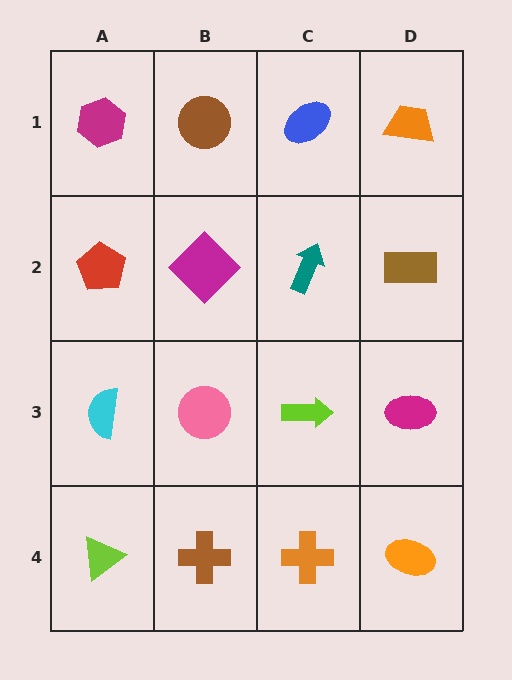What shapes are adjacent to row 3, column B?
A magenta diamond (row 2, column B), a brown cross (row 4, column B), a cyan semicircle (row 3, column A), a lime arrow (row 3, column C).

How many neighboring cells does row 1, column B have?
3.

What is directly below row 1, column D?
A brown rectangle.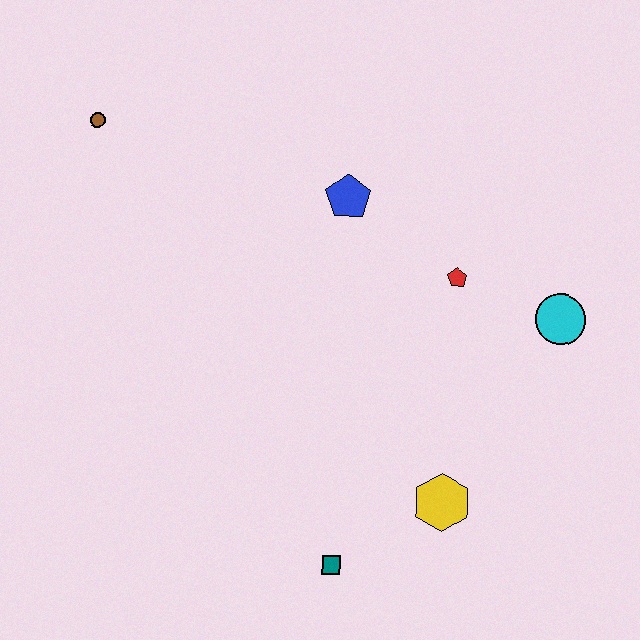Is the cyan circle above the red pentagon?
No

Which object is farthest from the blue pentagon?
The teal square is farthest from the blue pentagon.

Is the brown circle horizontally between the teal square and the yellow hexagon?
No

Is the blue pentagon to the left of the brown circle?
No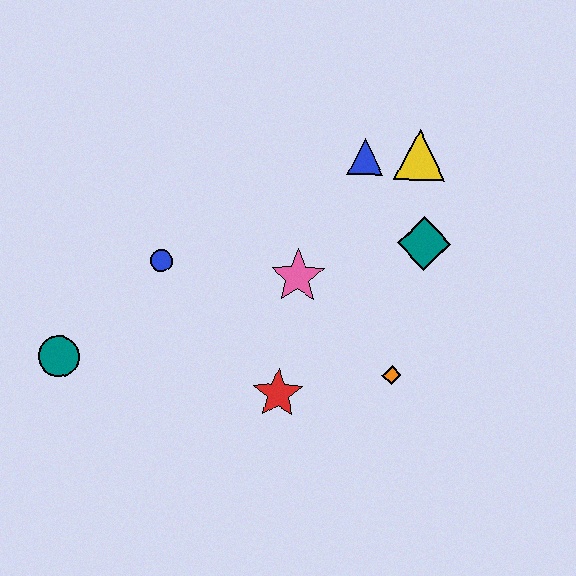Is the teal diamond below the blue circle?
No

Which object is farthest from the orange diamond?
The teal circle is farthest from the orange diamond.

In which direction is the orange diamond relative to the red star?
The orange diamond is to the right of the red star.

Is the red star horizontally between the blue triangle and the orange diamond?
No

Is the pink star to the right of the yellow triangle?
No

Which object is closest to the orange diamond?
The red star is closest to the orange diamond.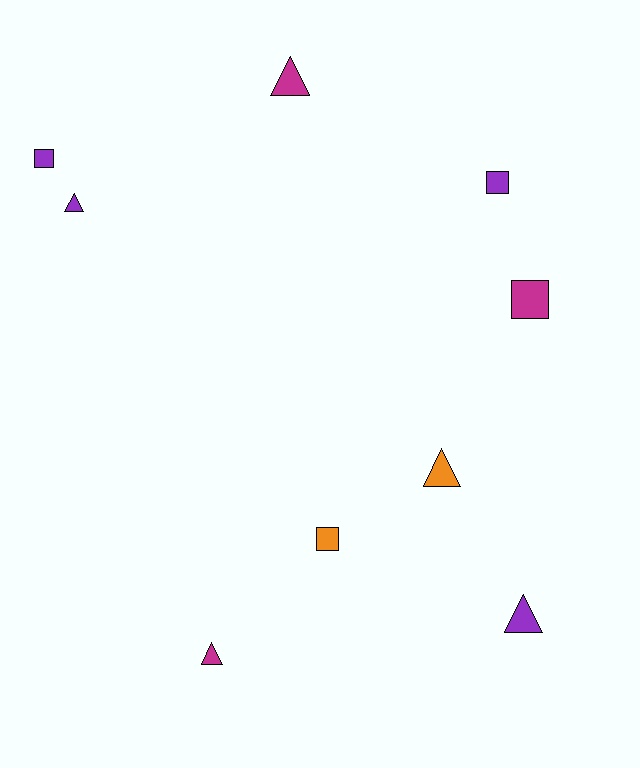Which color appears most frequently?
Purple, with 4 objects.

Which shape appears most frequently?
Triangle, with 5 objects.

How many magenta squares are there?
There is 1 magenta square.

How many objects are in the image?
There are 9 objects.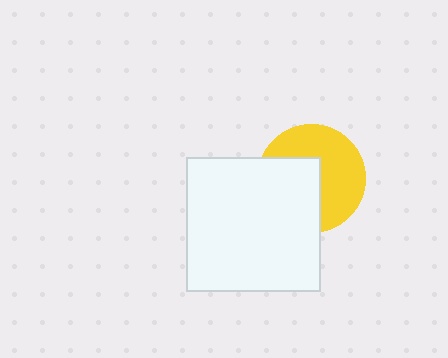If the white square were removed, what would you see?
You would see the complete yellow circle.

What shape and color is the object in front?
The object in front is a white square.